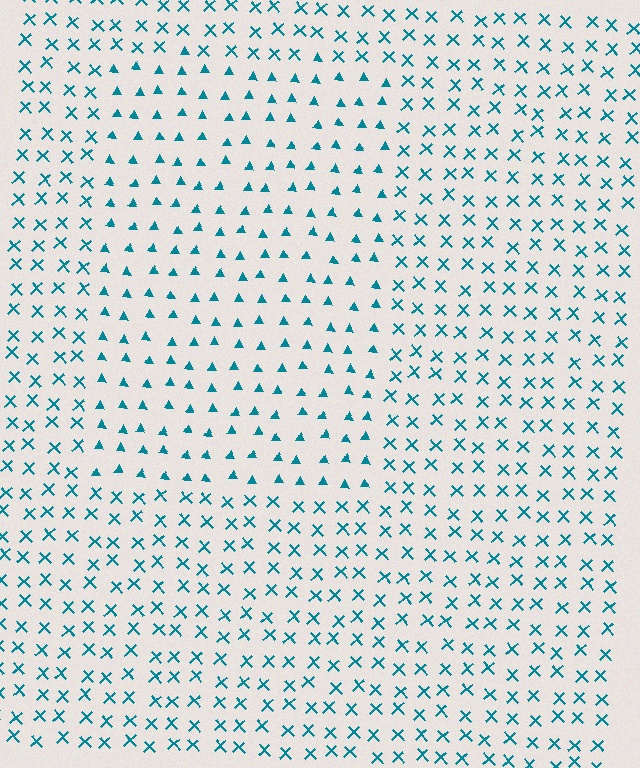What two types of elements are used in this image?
The image uses triangles inside the rectangle region and X marks outside it.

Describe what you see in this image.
The image is filled with small teal elements arranged in a uniform grid. A rectangle-shaped region contains triangles, while the surrounding area contains X marks. The boundary is defined purely by the change in element shape.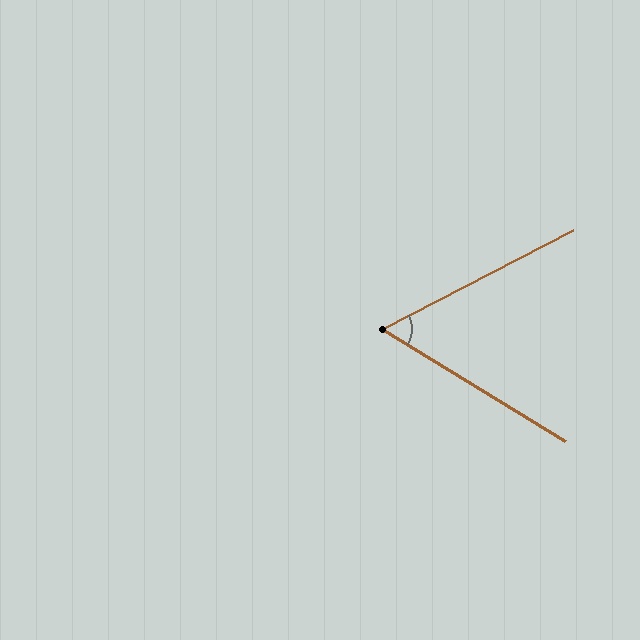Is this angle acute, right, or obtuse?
It is acute.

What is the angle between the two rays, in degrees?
Approximately 59 degrees.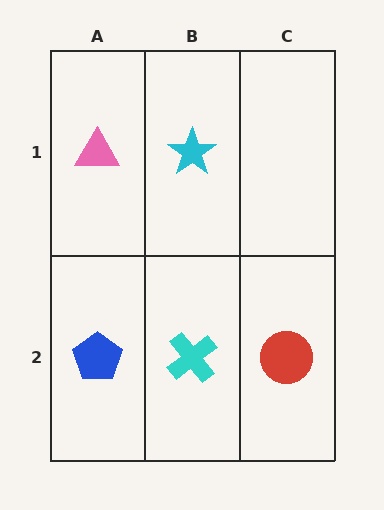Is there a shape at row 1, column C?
No, that cell is empty.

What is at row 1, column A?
A pink triangle.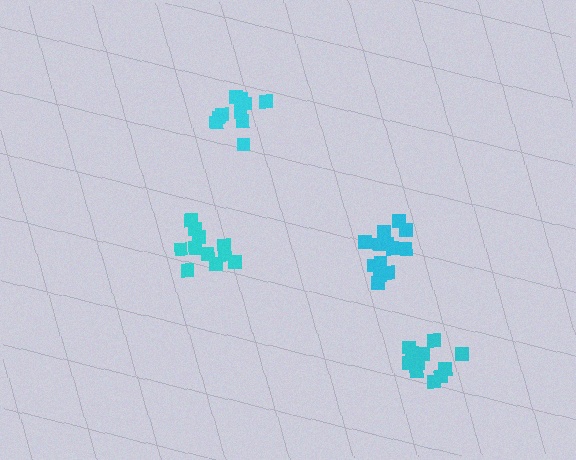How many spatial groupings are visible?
There are 4 spatial groupings.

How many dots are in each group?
Group 1: 11 dots, Group 2: 11 dots, Group 3: 13 dots, Group 4: 10 dots (45 total).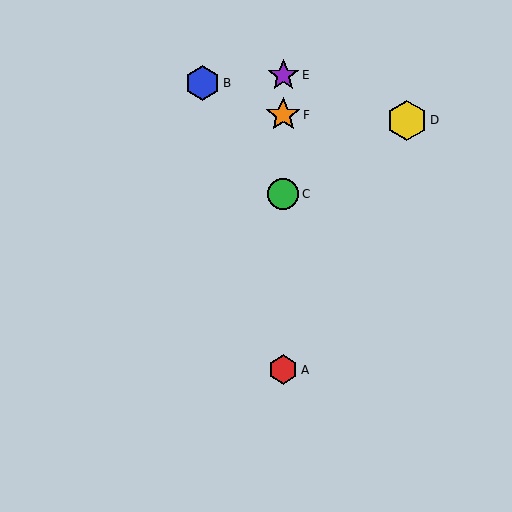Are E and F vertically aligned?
Yes, both are at x≈283.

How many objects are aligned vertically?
4 objects (A, C, E, F) are aligned vertically.